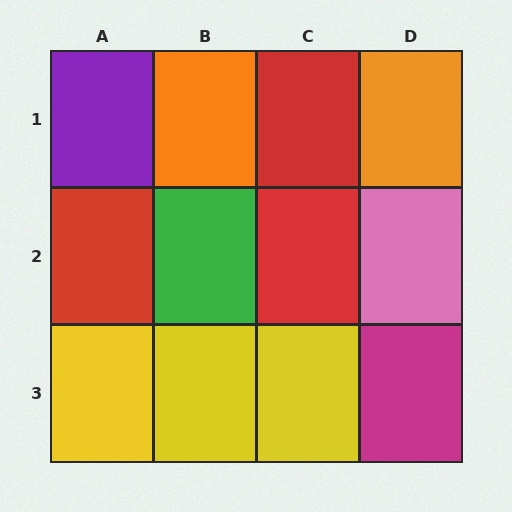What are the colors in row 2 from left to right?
Red, green, red, pink.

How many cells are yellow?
3 cells are yellow.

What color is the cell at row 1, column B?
Orange.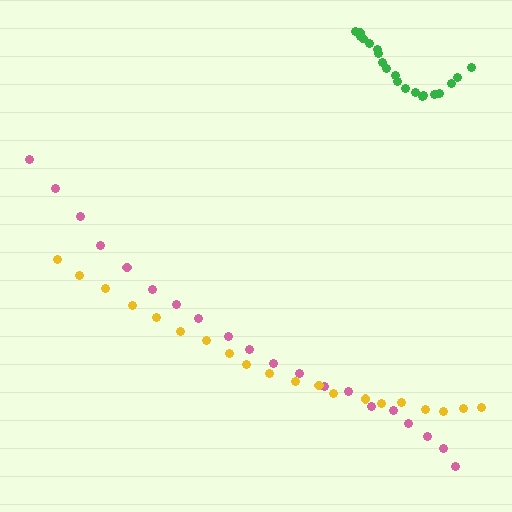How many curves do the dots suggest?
There are 3 distinct paths.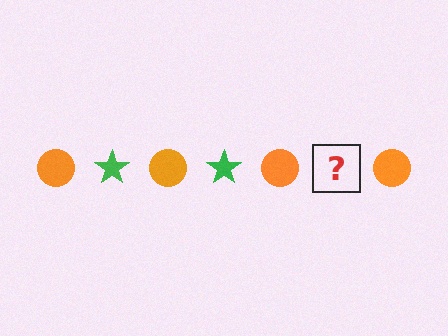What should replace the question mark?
The question mark should be replaced with a green star.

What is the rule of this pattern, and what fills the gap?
The rule is that the pattern alternates between orange circle and green star. The gap should be filled with a green star.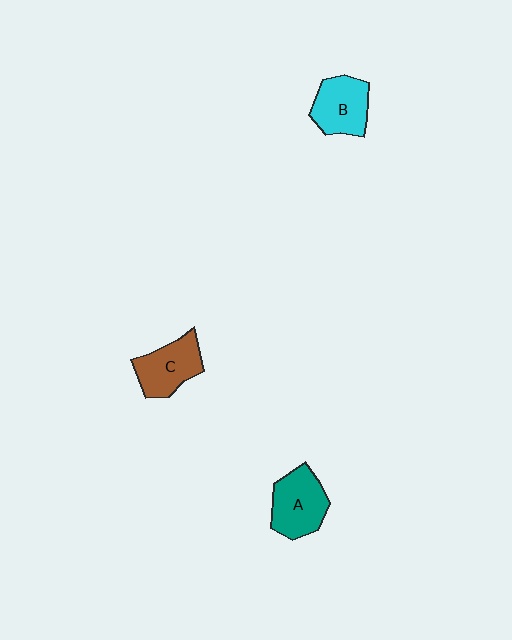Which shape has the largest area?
Shape A (teal).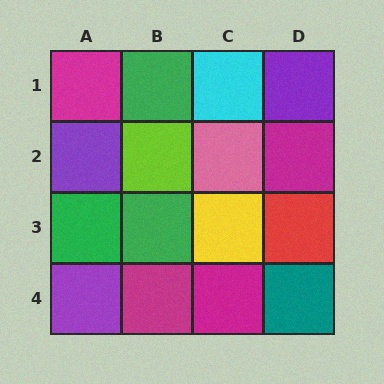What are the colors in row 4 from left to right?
Purple, magenta, magenta, teal.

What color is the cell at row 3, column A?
Green.